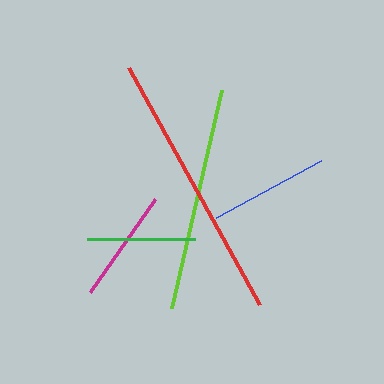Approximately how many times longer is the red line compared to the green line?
The red line is approximately 2.5 times the length of the green line.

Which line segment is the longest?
The red line is the longest at approximately 271 pixels.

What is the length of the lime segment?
The lime segment is approximately 223 pixels long.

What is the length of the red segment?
The red segment is approximately 271 pixels long.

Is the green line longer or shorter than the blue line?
The blue line is longer than the green line.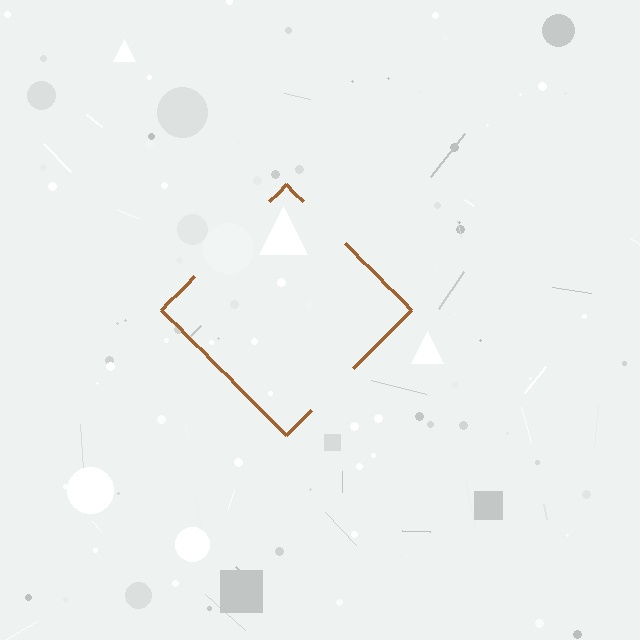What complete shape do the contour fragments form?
The contour fragments form a diamond.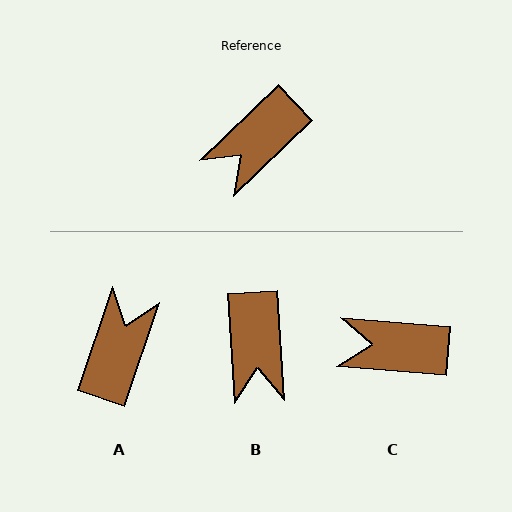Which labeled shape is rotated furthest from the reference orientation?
A, about 152 degrees away.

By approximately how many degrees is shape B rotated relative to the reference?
Approximately 50 degrees counter-clockwise.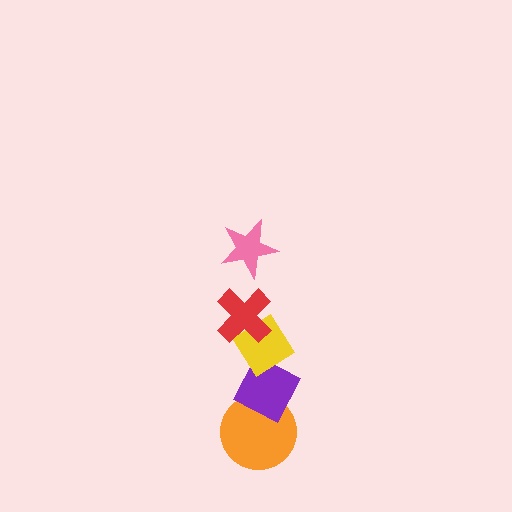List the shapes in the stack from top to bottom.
From top to bottom: the pink star, the red cross, the yellow diamond, the purple diamond, the orange circle.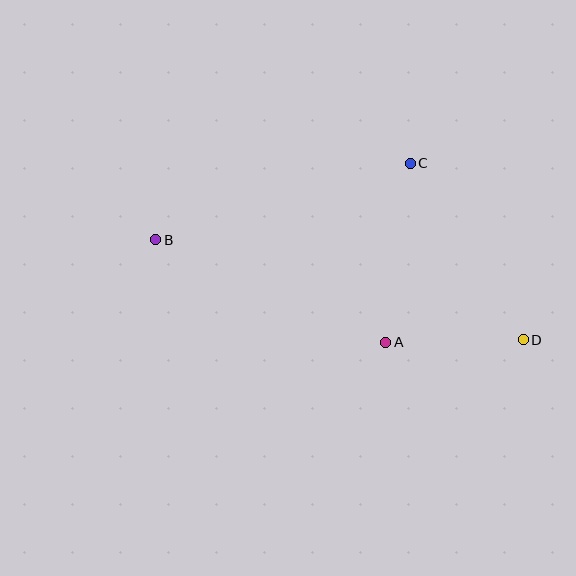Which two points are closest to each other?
Points A and D are closest to each other.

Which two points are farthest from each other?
Points B and D are farthest from each other.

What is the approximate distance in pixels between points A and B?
The distance between A and B is approximately 252 pixels.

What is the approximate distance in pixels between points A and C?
The distance between A and C is approximately 180 pixels.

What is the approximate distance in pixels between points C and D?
The distance between C and D is approximately 209 pixels.